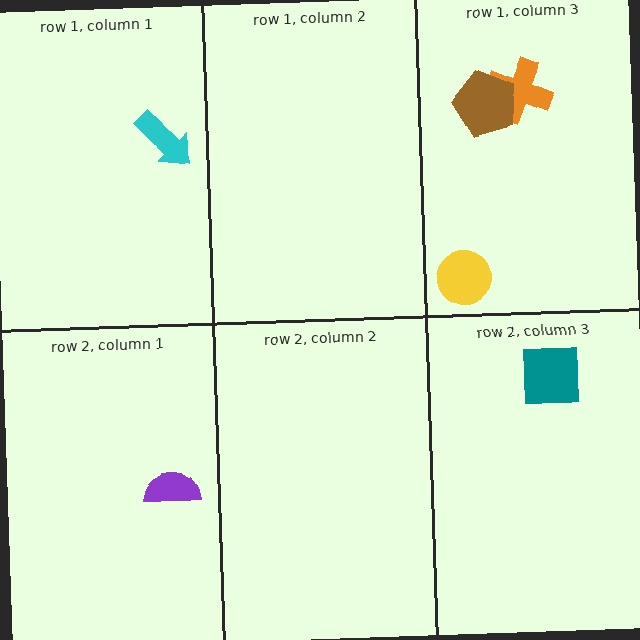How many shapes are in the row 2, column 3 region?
1.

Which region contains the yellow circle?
The row 1, column 3 region.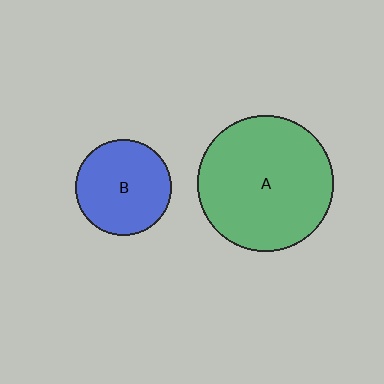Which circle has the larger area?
Circle A (green).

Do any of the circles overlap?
No, none of the circles overlap.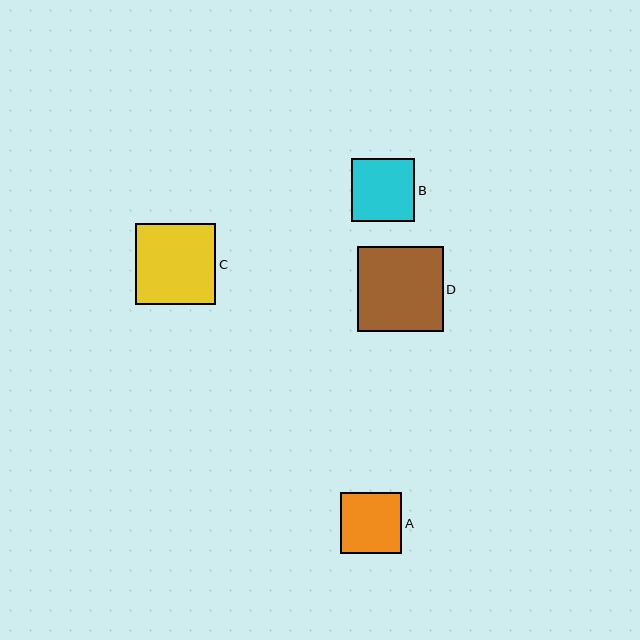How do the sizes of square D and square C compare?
Square D and square C are approximately the same size.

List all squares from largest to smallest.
From largest to smallest: D, C, B, A.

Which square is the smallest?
Square A is the smallest with a size of approximately 61 pixels.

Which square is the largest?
Square D is the largest with a size of approximately 86 pixels.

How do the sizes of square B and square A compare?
Square B and square A are approximately the same size.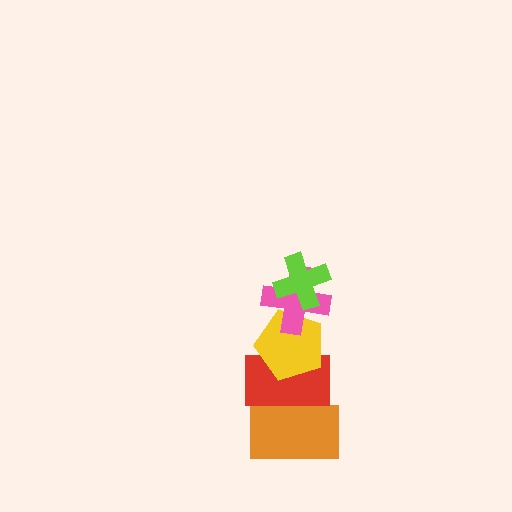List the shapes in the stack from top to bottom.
From top to bottom: the lime cross, the pink cross, the yellow pentagon, the red rectangle, the orange rectangle.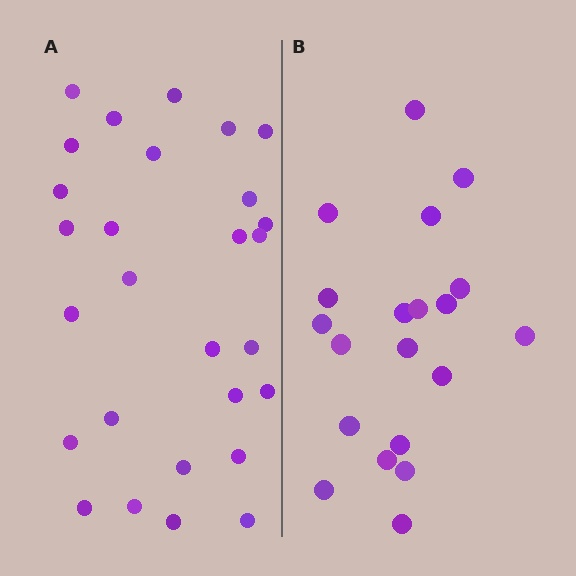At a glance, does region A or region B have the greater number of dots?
Region A (the left region) has more dots.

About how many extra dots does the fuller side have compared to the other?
Region A has roughly 8 or so more dots than region B.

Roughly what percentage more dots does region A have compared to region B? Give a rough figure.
About 40% more.